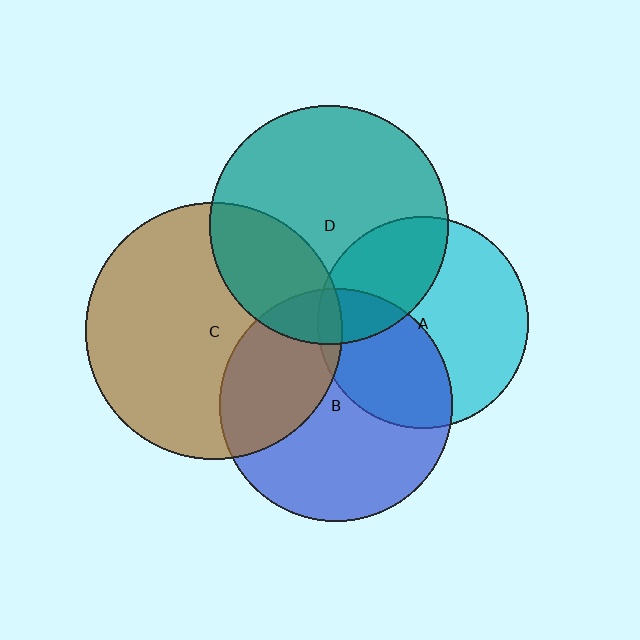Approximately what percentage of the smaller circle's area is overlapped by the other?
Approximately 35%.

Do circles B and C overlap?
Yes.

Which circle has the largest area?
Circle C (brown).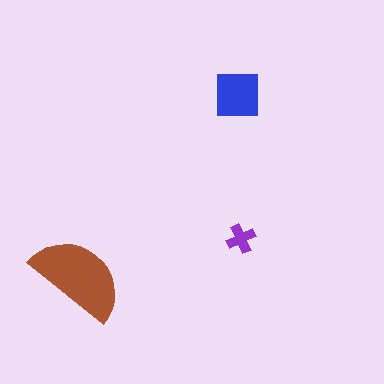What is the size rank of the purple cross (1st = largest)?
3rd.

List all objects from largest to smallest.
The brown semicircle, the blue square, the purple cross.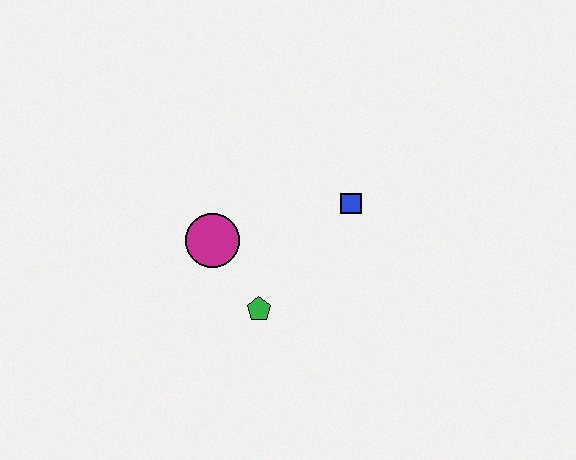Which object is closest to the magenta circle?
The green pentagon is closest to the magenta circle.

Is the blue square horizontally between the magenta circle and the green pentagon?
No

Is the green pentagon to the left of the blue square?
Yes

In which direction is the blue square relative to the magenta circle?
The blue square is to the right of the magenta circle.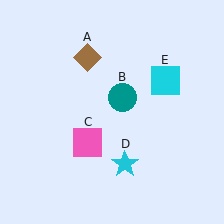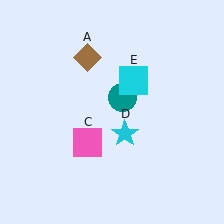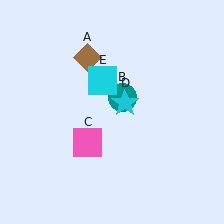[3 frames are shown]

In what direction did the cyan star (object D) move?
The cyan star (object D) moved up.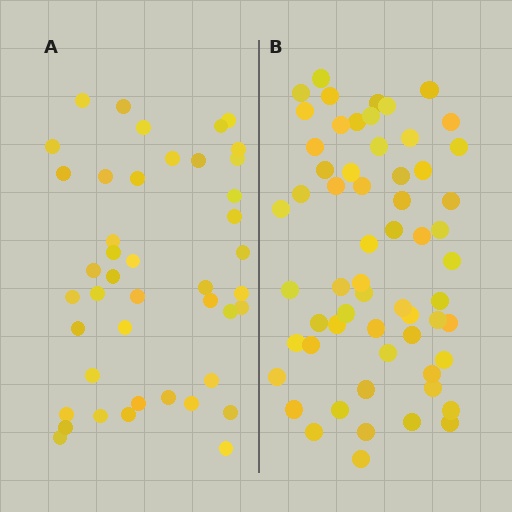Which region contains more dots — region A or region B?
Region B (the right region) has more dots.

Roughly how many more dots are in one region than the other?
Region B has approximately 15 more dots than region A.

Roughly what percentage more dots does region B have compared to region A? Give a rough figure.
About 40% more.